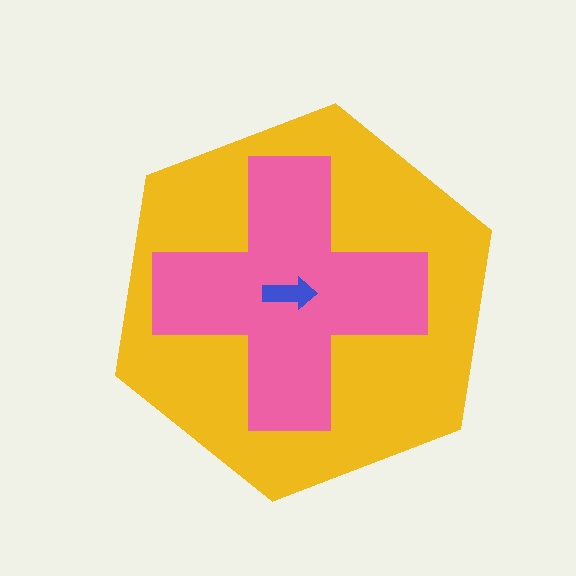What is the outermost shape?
The yellow hexagon.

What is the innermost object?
The blue arrow.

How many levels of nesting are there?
3.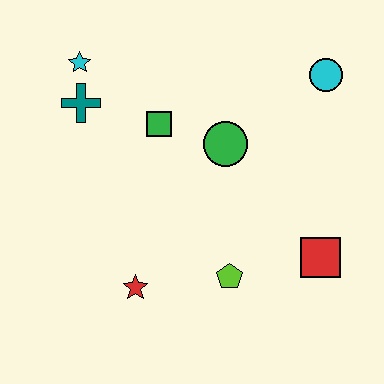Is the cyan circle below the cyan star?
Yes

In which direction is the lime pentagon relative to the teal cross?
The lime pentagon is below the teal cross.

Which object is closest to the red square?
The lime pentagon is closest to the red square.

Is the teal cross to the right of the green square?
No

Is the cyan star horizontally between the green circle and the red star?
No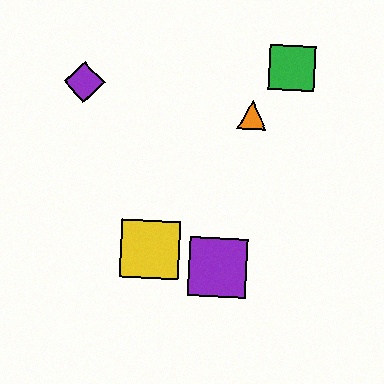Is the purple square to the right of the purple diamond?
Yes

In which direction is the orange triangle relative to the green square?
The orange triangle is below the green square.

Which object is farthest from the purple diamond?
The purple square is farthest from the purple diamond.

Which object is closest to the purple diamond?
The orange triangle is closest to the purple diamond.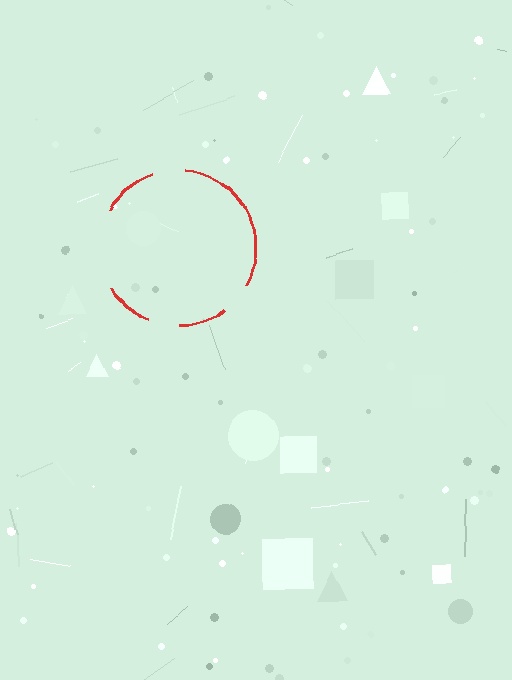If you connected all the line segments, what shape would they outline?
They would outline a circle.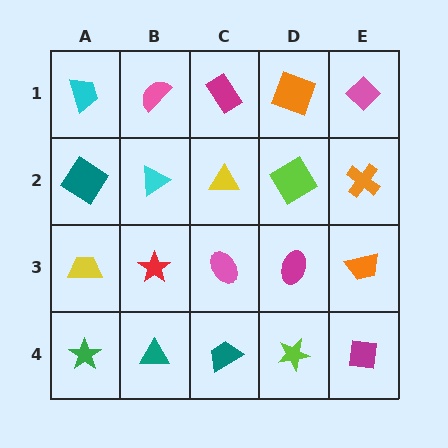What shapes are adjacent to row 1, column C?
A yellow triangle (row 2, column C), a pink semicircle (row 1, column B), an orange square (row 1, column D).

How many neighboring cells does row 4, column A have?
2.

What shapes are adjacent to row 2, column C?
A magenta rectangle (row 1, column C), a pink ellipse (row 3, column C), a cyan triangle (row 2, column B), a lime diamond (row 2, column D).